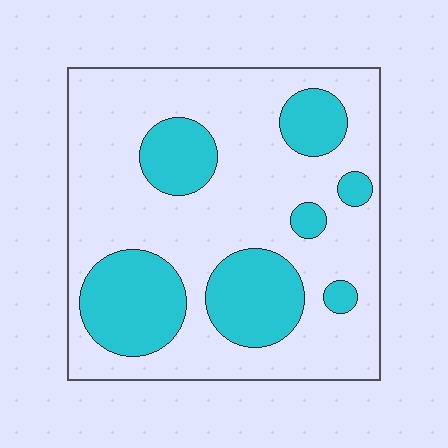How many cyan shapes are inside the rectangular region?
7.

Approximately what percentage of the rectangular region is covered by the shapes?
Approximately 30%.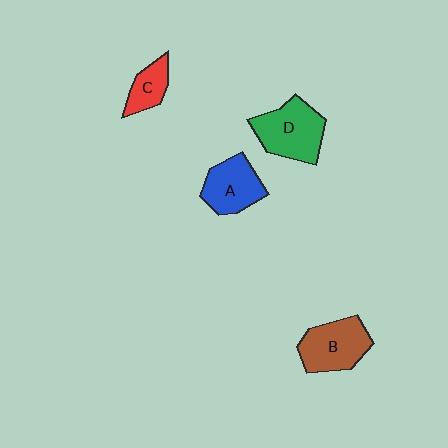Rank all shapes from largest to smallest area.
From largest to smallest: D (green), B (brown), A (blue), C (red).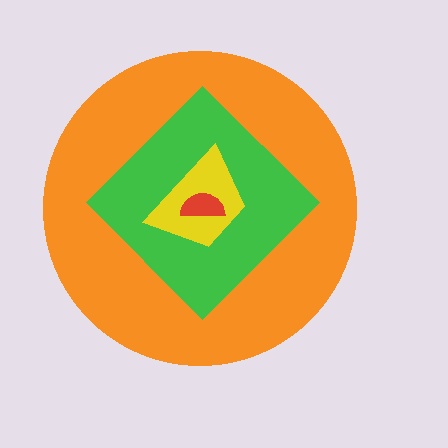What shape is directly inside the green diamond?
The yellow trapezoid.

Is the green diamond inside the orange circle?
Yes.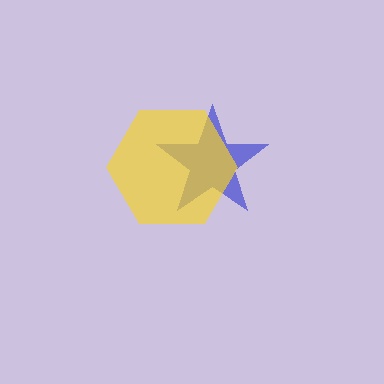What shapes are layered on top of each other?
The layered shapes are: a blue star, a yellow hexagon.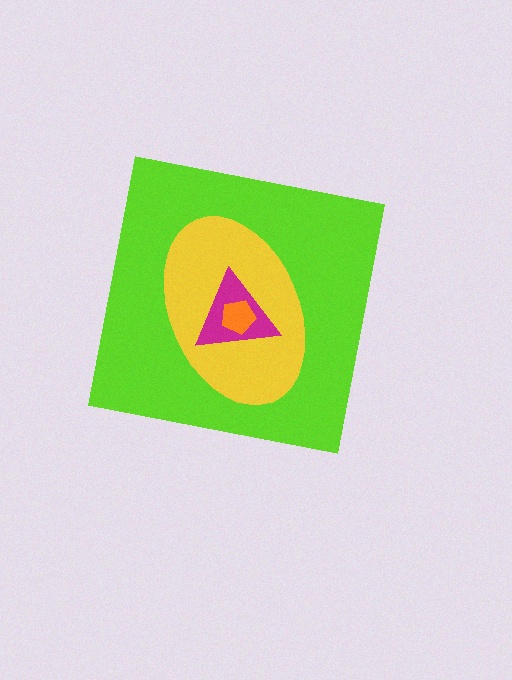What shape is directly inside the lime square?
The yellow ellipse.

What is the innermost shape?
The orange pentagon.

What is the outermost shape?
The lime square.